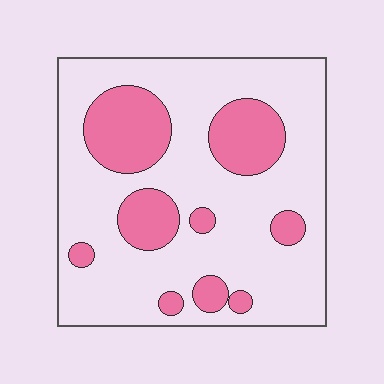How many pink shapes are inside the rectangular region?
9.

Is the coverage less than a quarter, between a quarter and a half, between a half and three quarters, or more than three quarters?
Between a quarter and a half.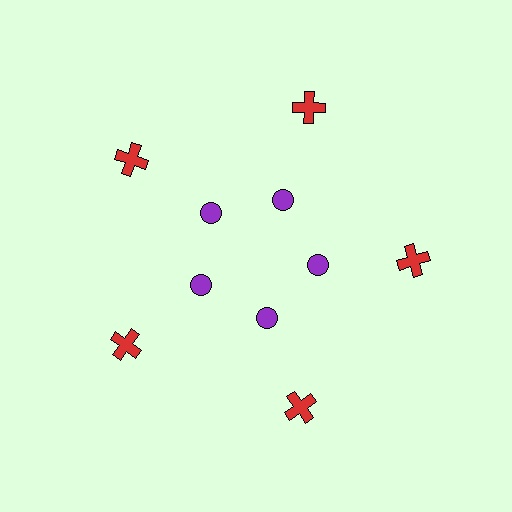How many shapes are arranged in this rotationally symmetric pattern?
There are 10 shapes, arranged in 5 groups of 2.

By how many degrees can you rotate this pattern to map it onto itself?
The pattern maps onto itself every 72 degrees of rotation.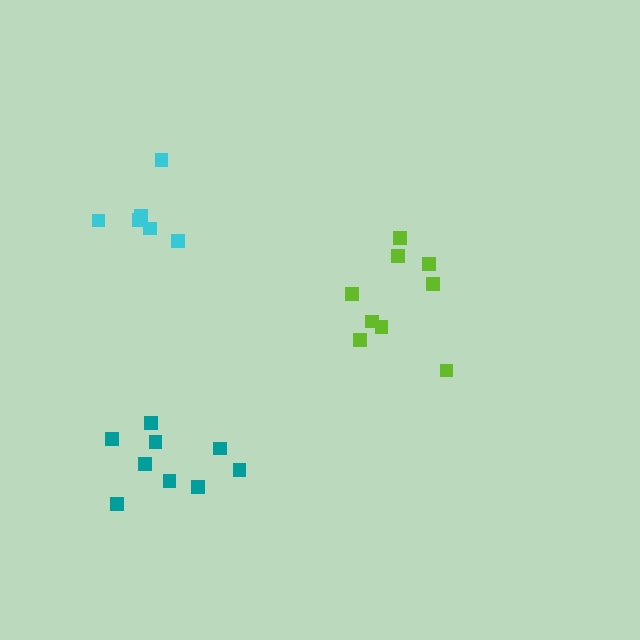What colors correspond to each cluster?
The clusters are colored: cyan, lime, teal.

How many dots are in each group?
Group 1: 6 dots, Group 2: 9 dots, Group 3: 9 dots (24 total).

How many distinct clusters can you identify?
There are 3 distinct clusters.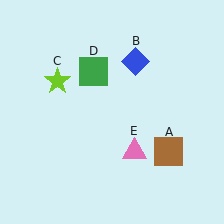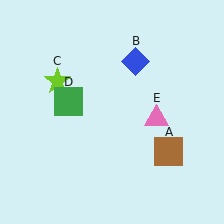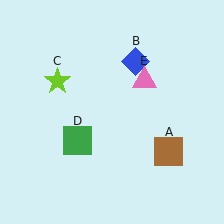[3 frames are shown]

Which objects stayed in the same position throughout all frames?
Brown square (object A) and blue diamond (object B) and lime star (object C) remained stationary.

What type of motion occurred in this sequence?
The green square (object D), pink triangle (object E) rotated counterclockwise around the center of the scene.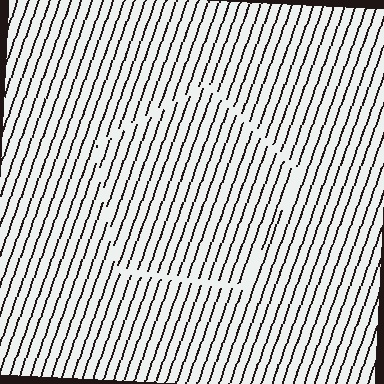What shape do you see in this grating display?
An illusory pentagon. The interior of the shape contains the same grating, shifted by half a period — the contour is defined by the phase discontinuity where line-ends from the inner and outer gratings abut.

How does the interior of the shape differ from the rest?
The interior of the shape contains the same grating, shifted by half a period — the contour is defined by the phase discontinuity where line-ends from the inner and outer gratings abut.